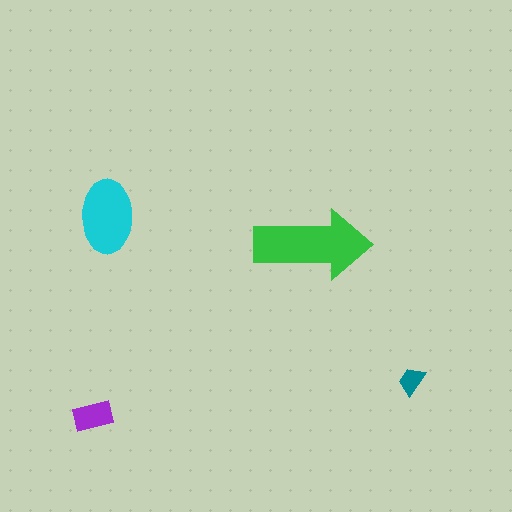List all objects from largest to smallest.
The green arrow, the cyan ellipse, the purple rectangle, the teal trapezoid.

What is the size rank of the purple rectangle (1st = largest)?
3rd.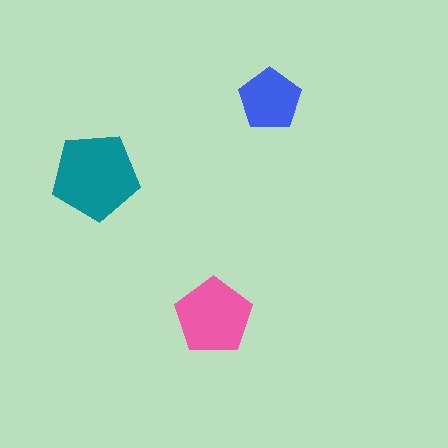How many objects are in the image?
There are 3 objects in the image.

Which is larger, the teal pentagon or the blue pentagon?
The teal one.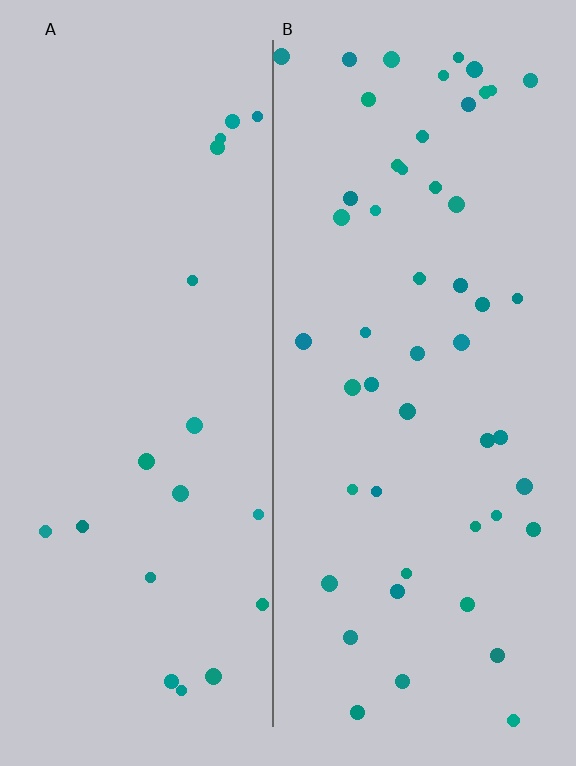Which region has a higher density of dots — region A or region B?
B (the right).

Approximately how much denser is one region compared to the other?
Approximately 2.6× — region B over region A.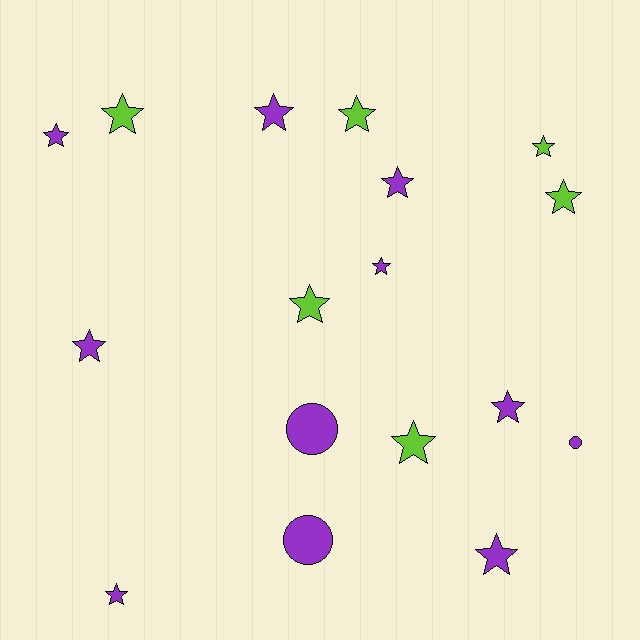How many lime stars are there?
There are 6 lime stars.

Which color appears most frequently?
Purple, with 11 objects.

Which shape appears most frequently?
Star, with 14 objects.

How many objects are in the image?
There are 17 objects.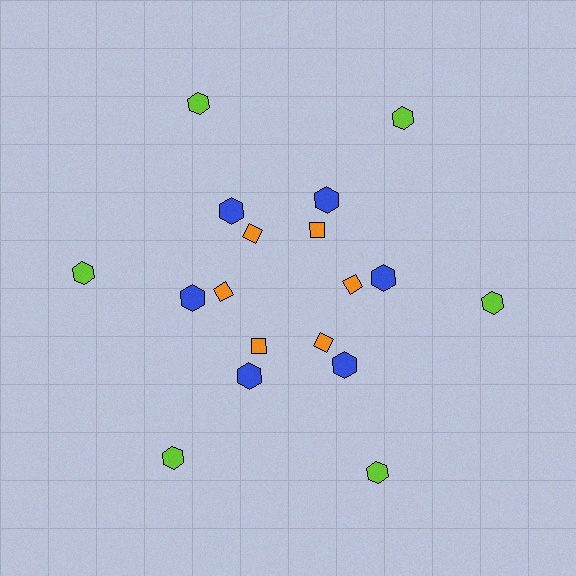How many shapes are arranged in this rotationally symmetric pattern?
There are 18 shapes, arranged in 6 groups of 3.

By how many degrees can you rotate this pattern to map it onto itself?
The pattern maps onto itself every 60 degrees of rotation.